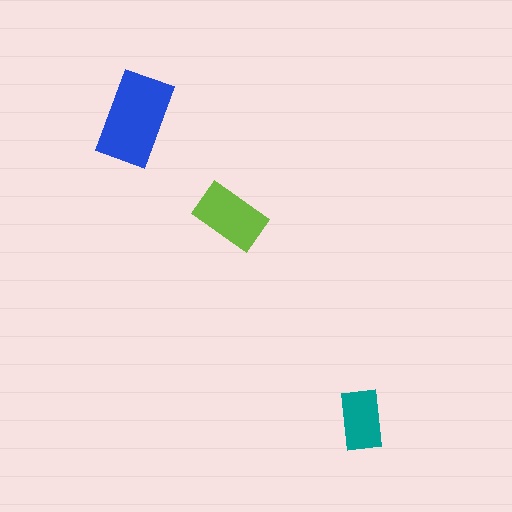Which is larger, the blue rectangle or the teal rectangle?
The blue one.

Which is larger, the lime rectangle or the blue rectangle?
The blue one.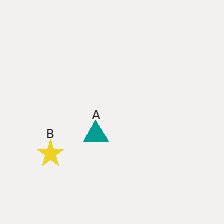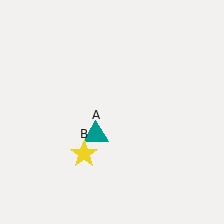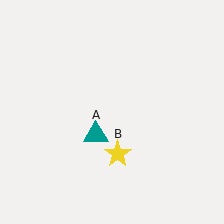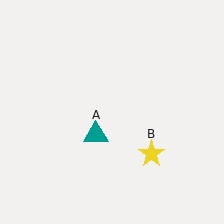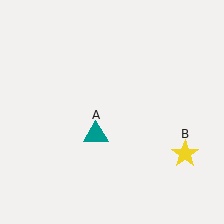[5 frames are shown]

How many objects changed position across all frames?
1 object changed position: yellow star (object B).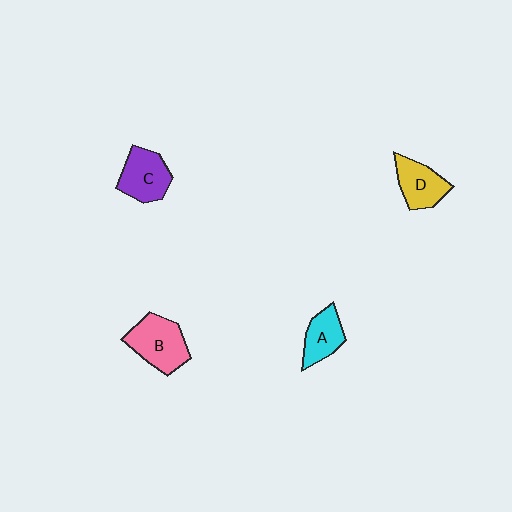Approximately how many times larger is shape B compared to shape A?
Approximately 1.5 times.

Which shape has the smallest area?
Shape A (cyan).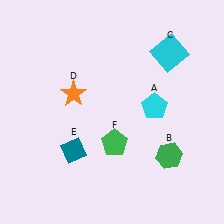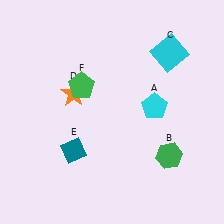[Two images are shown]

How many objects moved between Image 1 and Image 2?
1 object moved between the two images.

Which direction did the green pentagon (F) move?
The green pentagon (F) moved up.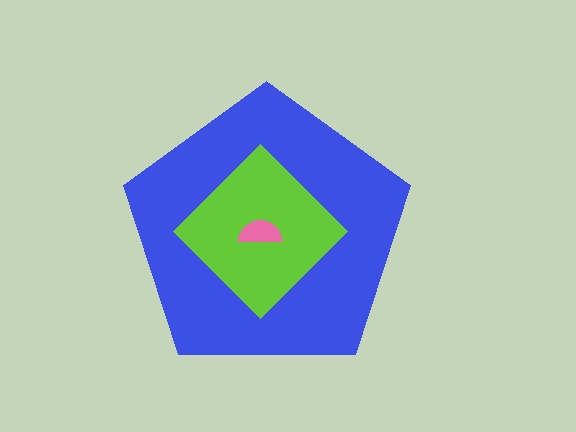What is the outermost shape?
The blue pentagon.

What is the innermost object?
The pink semicircle.